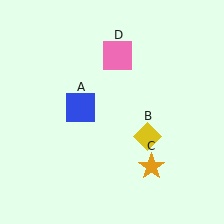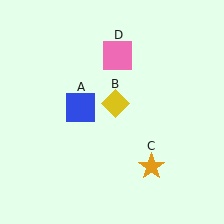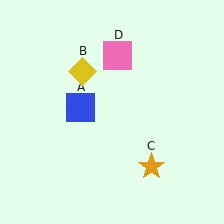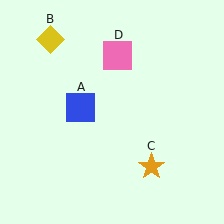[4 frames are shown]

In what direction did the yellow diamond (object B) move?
The yellow diamond (object B) moved up and to the left.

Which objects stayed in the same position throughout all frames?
Blue square (object A) and orange star (object C) and pink square (object D) remained stationary.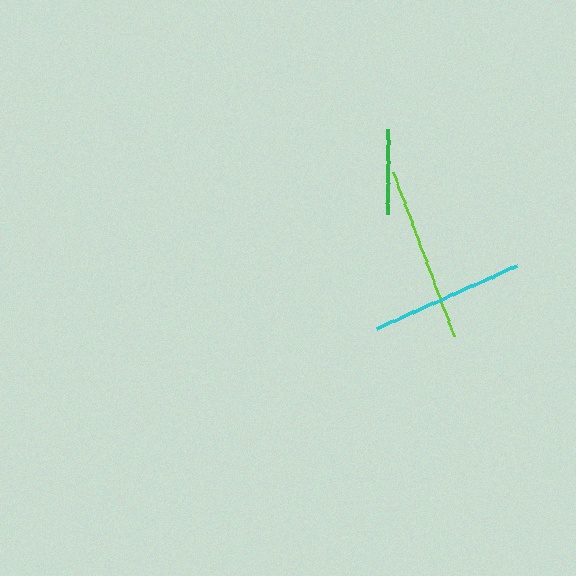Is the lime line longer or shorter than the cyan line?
The lime line is longer than the cyan line.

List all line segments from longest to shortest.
From longest to shortest: lime, cyan, green.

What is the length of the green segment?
The green segment is approximately 85 pixels long.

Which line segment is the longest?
The lime line is the longest at approximately 174 pixels.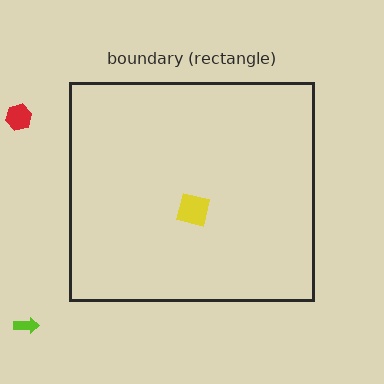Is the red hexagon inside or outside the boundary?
Outside.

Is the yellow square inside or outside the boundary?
Inside.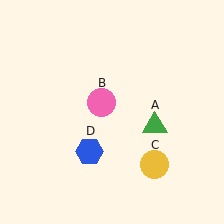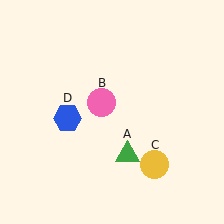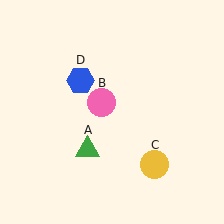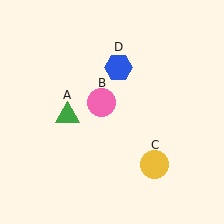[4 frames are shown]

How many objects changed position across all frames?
2 objects changed position: green triangle (object A), blue hexagon (object D).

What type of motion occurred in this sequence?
The green triangle (object A), blue hexagon (object D) rotated clockwise around the center of the scene.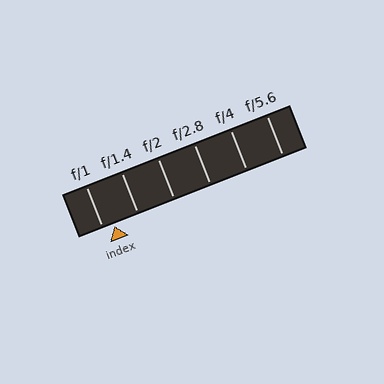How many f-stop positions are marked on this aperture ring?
There are 6 f-stop positions marked.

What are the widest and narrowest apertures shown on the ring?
The widest aperture shown is f/1 and the narrowest is f/5.6.